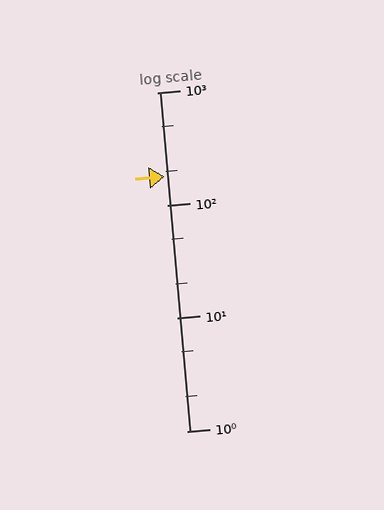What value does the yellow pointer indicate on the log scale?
The pointer indicates approximately 180.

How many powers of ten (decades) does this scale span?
The scale spans 3 decades, from 1 to 1000.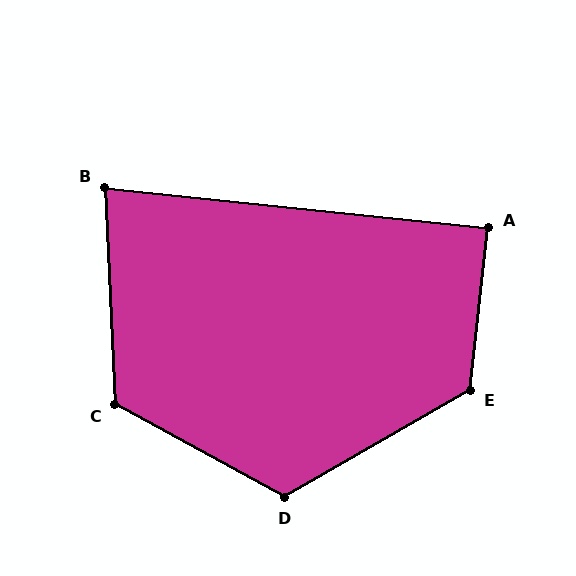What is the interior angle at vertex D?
Approximately 122 degrees (obtuse).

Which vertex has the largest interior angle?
E, at approximately 126 degrees.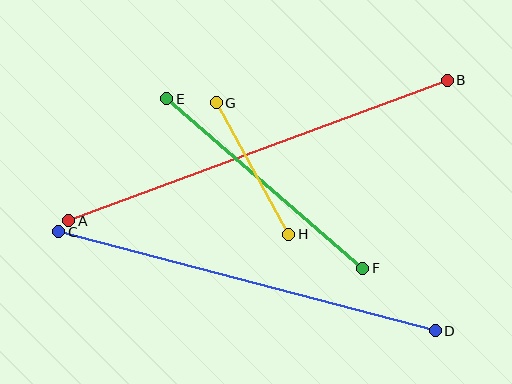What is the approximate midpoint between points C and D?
The midpoint is at approximately (247, 281) pixels.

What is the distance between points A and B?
The distance is approximately 404 pixels.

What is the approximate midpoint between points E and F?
The midpoint is at approximately (265, 184) pixels.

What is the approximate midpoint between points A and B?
The midpoint is at approximately (258, 151) pixels.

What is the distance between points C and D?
The distance is approximately 389 pixels.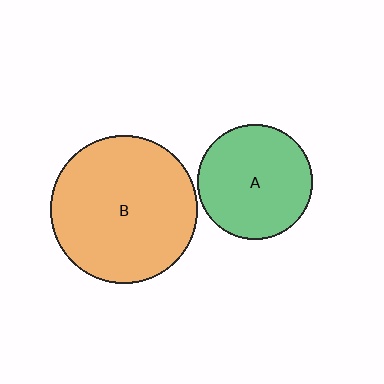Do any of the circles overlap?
No, none of the circles overlap.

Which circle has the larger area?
Circle B (orange).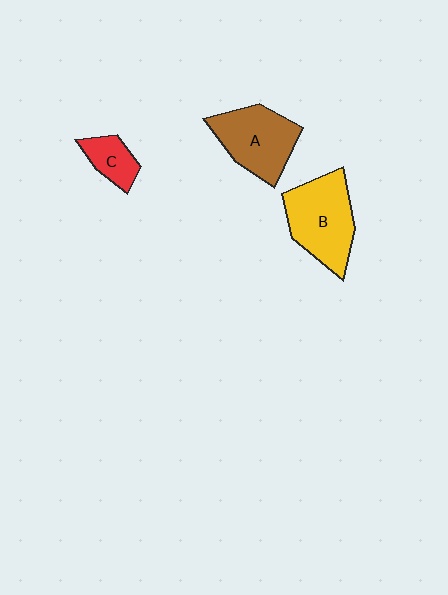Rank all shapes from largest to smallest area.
From largest to smallest: B (yellow), A (brown), C (red).